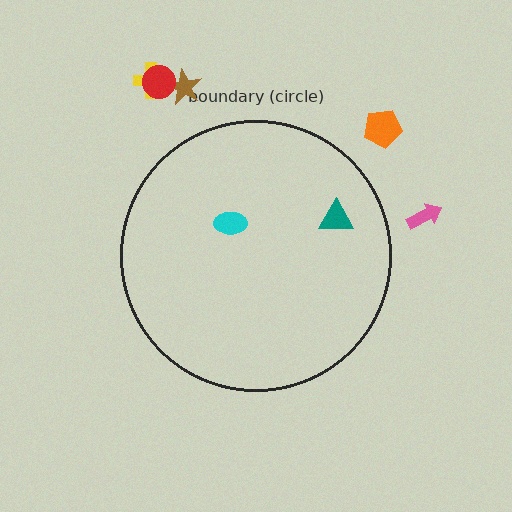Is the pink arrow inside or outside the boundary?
Outside.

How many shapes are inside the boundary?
2 inside, 5 outside.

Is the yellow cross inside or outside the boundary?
Outside.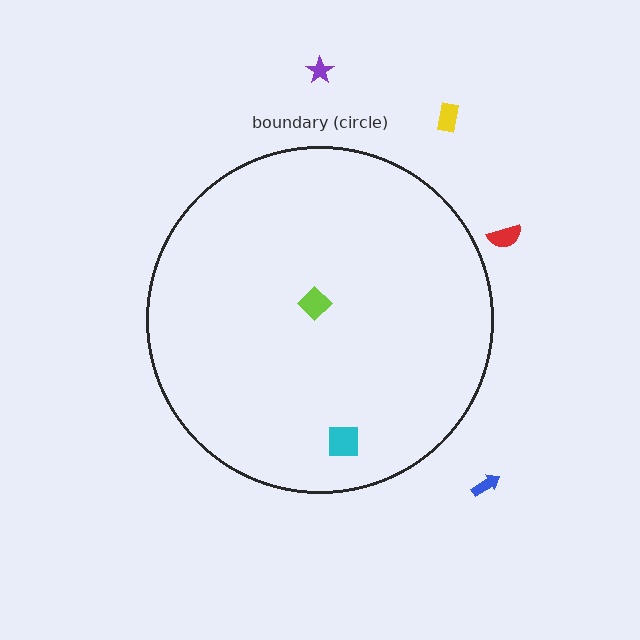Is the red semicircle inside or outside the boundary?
Outside.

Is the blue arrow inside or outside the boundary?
Outside.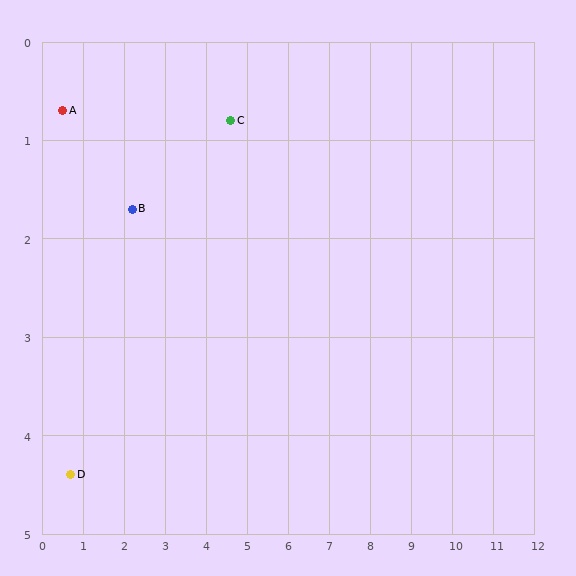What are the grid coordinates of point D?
Point D is at approximately (0.7, 4.4).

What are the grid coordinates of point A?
Point A is at approximately (0.5, 0.7).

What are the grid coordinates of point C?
Point C is at approximately (4.6, 0.8).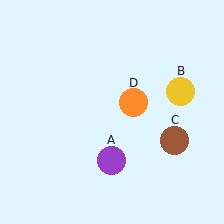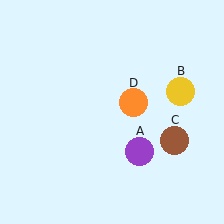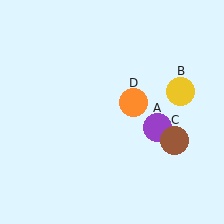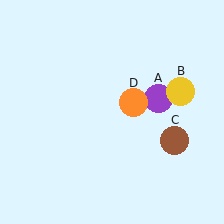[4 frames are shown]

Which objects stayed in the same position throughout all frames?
Yellow circle (object B) and brown circle (object C) and orange circle (object D) remained stationary.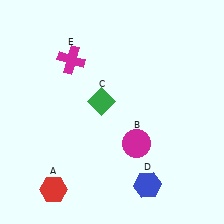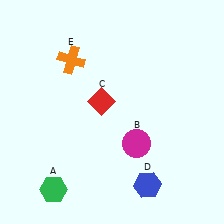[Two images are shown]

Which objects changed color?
A changed from red to green. C changed from green to red. E changed from magenta to orange.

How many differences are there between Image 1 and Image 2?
There are 3 differences between the two images.